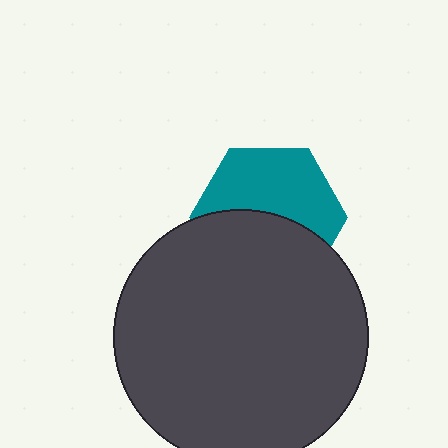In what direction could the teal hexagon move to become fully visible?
The teal hexagon could move up. That would shift it out from behind the dark gray circle entirely.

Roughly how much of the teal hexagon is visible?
About half of it is visible (roughly 52%).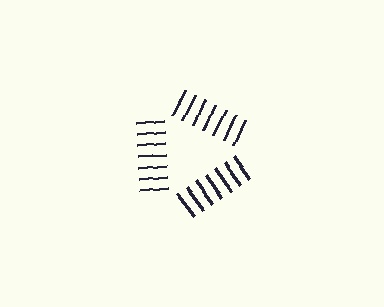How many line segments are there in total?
21 — 7 along each of the 3 edges.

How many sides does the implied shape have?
3 sides — the line-ends trace a triangle.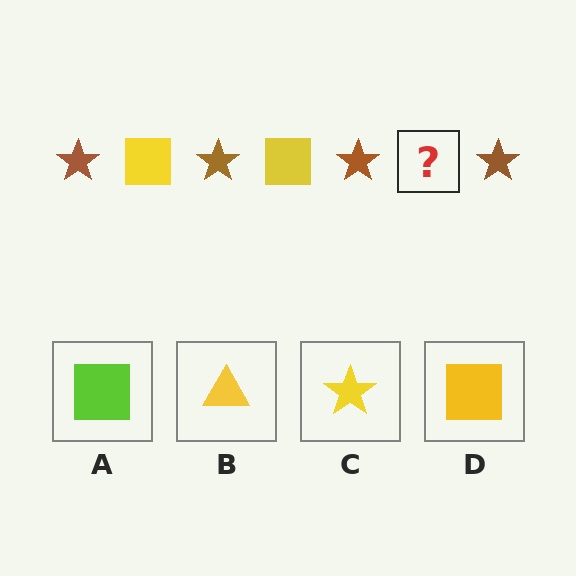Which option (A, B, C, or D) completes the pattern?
D.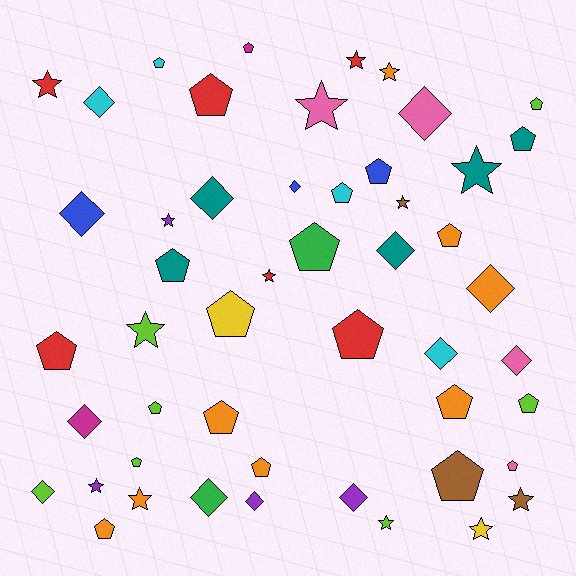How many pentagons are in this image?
There are 22 pentagons.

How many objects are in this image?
There are 50 objects.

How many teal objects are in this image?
There are 5 teal objects.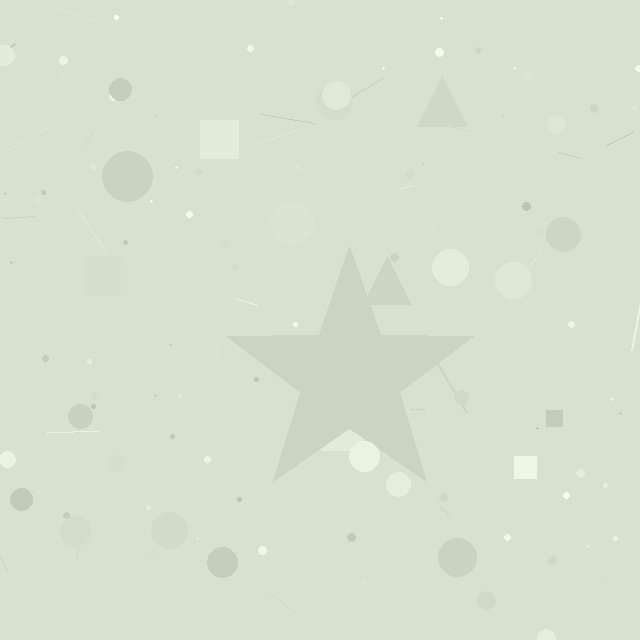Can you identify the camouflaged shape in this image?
The camouflaged shape is a star.